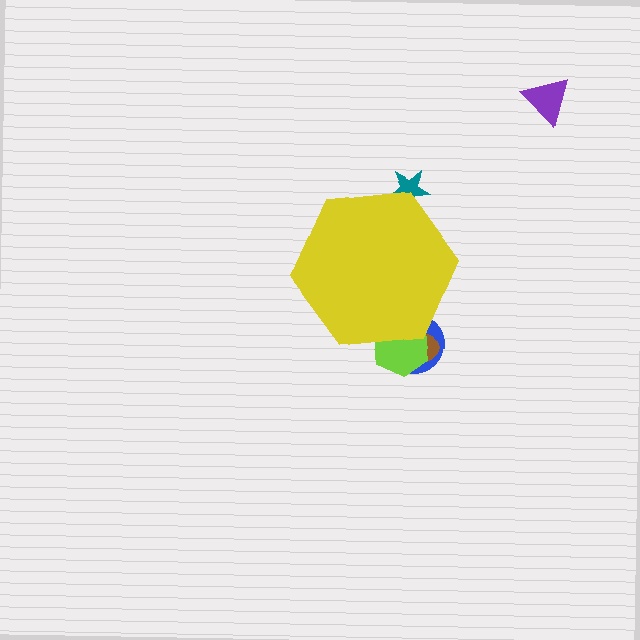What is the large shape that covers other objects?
A yellow hexagon.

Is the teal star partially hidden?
Yes, the teal star is partially hidden behind the yellow hexagon.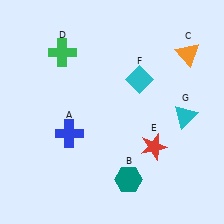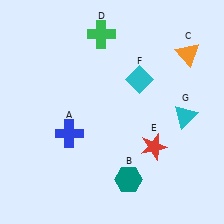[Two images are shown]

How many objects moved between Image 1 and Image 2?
1 object moved between the two images.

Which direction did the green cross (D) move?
The green cross (D) moved right.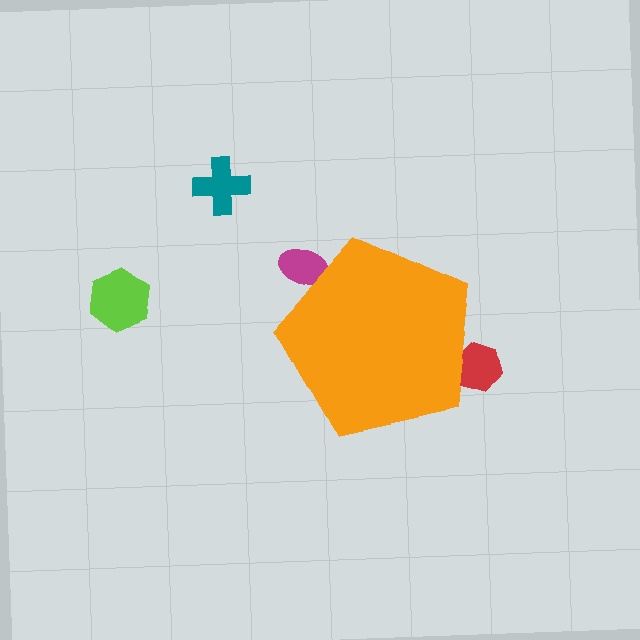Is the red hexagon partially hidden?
Yes, the red hexagon is partially hidden behind the orange pentagon.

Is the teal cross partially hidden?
No, the teal cross is fully visible.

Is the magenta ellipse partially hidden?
Yes, the magenta ellipse is partially hidden behind the orange pentagon.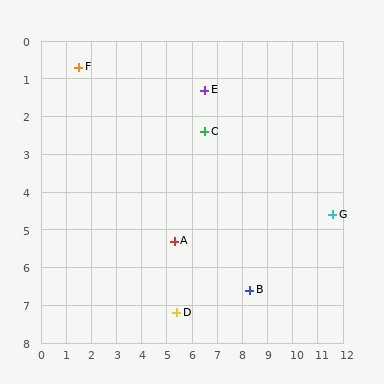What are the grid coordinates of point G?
Point G is at approximately (11.6, 4.6).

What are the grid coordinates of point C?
Point C is at approximately (6.5, 2.4).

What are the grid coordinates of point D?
Point D is at approximately (5.4, 7.2).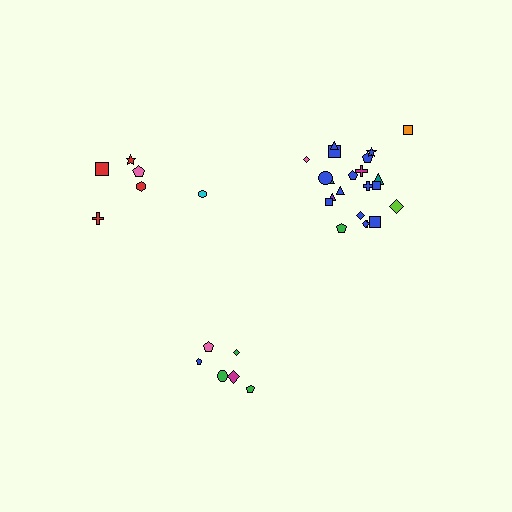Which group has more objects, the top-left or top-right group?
The top-right group.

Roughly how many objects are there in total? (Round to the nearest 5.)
Roughly 35 objects in total.